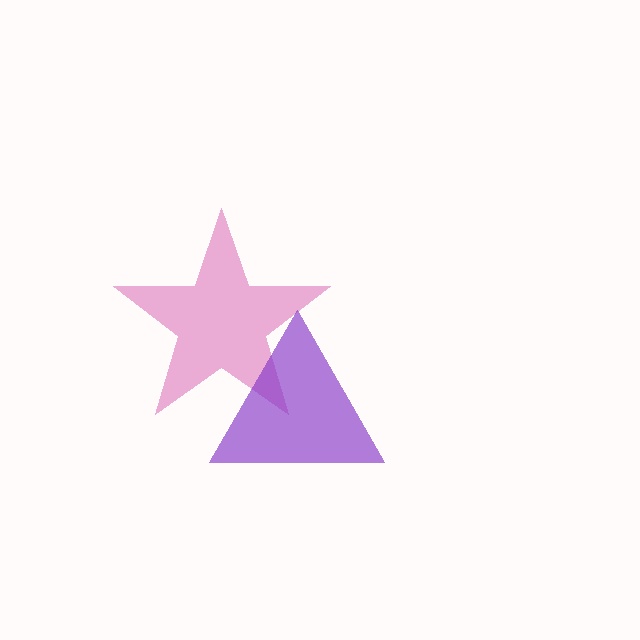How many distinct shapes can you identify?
There are 2 distinct shapes: a pink star, a purple triangle.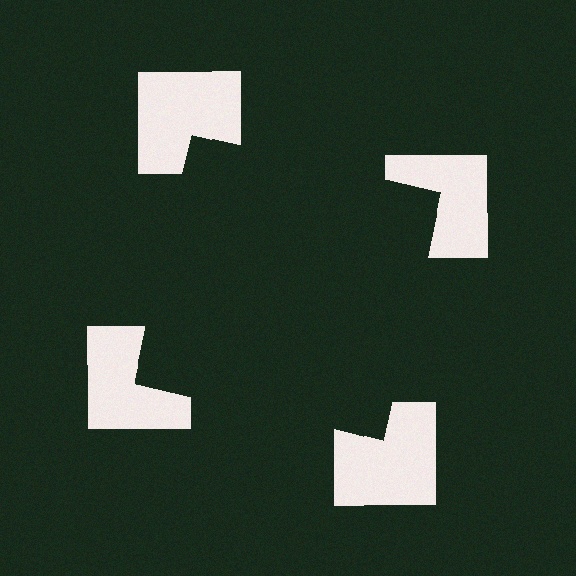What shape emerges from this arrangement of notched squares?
An illusory square — its edges are inferred from the aligned wedge cuts in the notched squares, not physically drawn.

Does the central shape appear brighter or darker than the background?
It typically appears slightly darker than the background, even though no actual brightness change is drawn.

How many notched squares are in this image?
There are 4 — one at each vertex of the illusory square.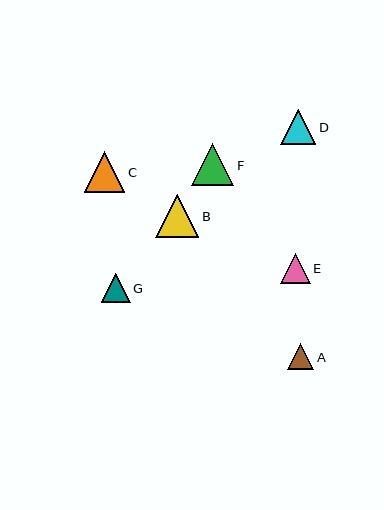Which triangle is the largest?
Triangle B is the largest with a size of approximately 43 pixels.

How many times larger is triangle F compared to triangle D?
Triangle F is approximately 1.2 times the size of triangle D.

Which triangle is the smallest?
Triangle A is the smallest with a size of approximately 26 pixels.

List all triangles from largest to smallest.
From largest to smallest: B, F, C, D, E, G, A.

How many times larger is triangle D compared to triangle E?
Triangle D is approximately 1.2 times the size of triangle E.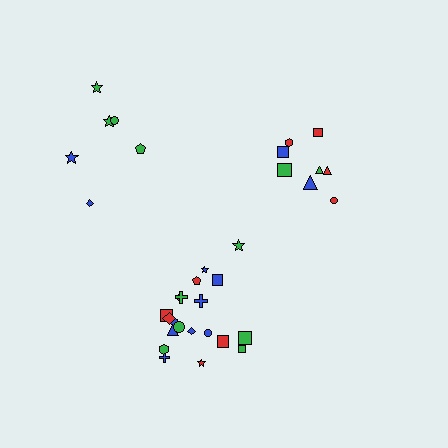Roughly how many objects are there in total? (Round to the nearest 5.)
Roughly 35 objects in total.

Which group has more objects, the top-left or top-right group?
The top-right group.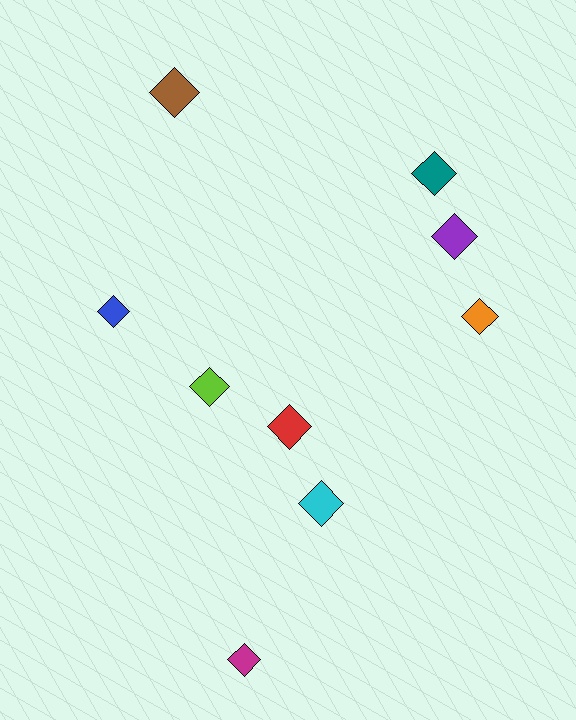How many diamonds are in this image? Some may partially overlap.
There are 9 diamonds.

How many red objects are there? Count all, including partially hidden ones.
There is 1 red object.